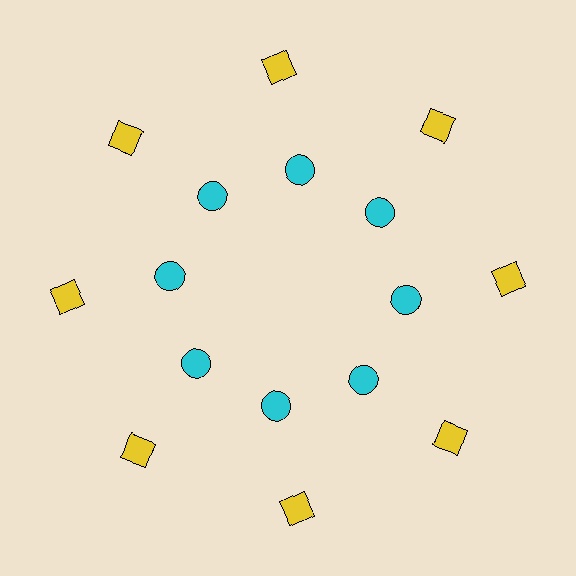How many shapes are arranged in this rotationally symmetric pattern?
There are 16 shapes, arranged in 8 groups of 2.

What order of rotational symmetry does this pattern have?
This pattern has 8-fold rotational symmetry.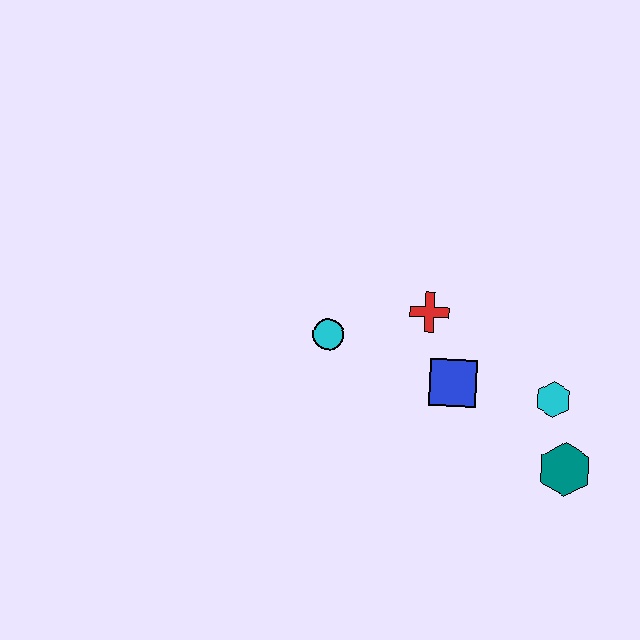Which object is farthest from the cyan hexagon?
The cyan circle is farthest from the cyan hexagon.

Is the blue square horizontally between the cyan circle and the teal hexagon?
Yes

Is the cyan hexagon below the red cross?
Yes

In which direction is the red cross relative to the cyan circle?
The red cross is to the right of the cyan circle.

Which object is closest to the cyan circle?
The red cross is closest to the cyan circle.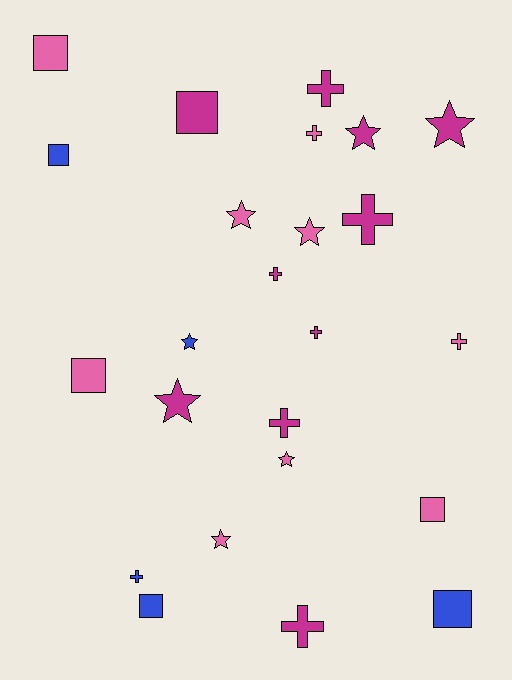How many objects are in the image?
There are 24 objects.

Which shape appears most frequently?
Cross, with 9 objects.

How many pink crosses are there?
There are 2 pink crosses.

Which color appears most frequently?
Magenta, with 10 objects.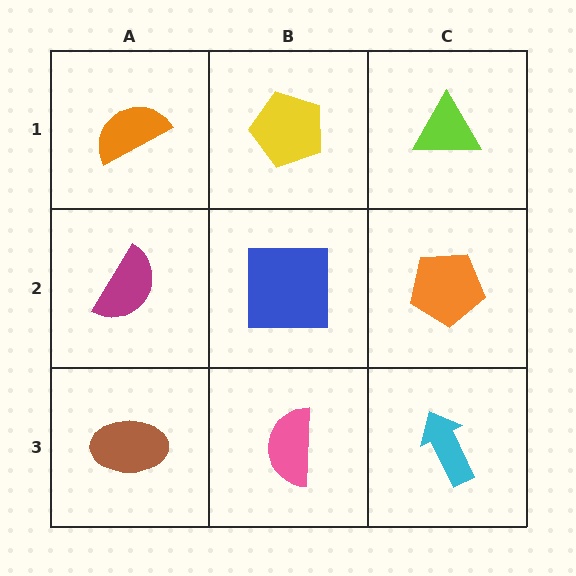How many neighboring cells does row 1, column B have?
3.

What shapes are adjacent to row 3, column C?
An orange pentagon (row 2, column C), a pink semicircle (row 3, column B).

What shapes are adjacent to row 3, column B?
A blue square (row 2, column B), a brown ellipse (row 3, column A), a cyan arrow (row 3, column C).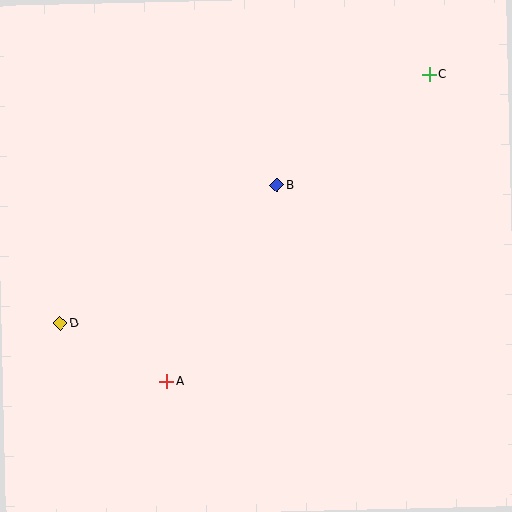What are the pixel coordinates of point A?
Point A is at (167, 381).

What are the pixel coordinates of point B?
Point B is at (277, 185).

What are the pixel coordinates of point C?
Point C is at (429, 74).